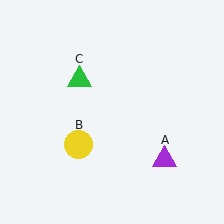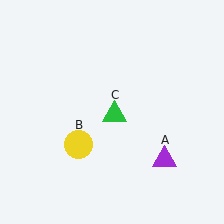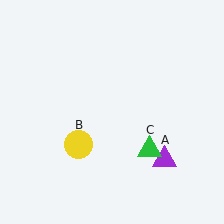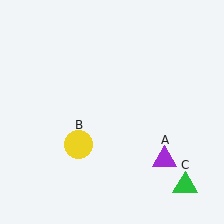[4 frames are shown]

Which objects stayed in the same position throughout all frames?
Purple triangle (object A) and yellow circle (object B) remained stationary.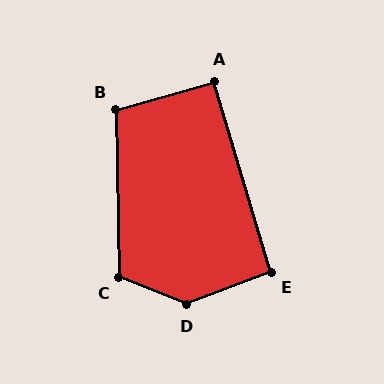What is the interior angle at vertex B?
Approximately 105 degrees (obtuse).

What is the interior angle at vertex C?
Approximately 113 degrees (obtuse).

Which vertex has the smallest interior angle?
A, at approximately 91 degrees.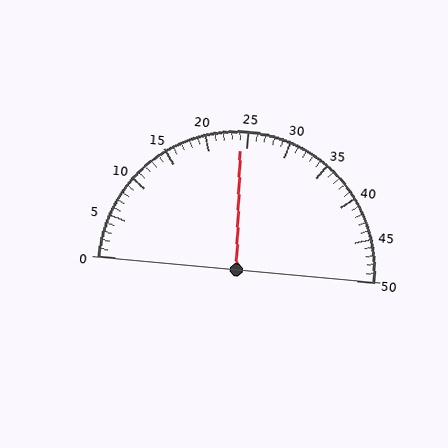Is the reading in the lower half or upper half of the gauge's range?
The reading is in the lower half of the range (0 to 50).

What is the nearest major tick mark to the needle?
The nearest major tick mark is 25.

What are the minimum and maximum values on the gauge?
The gauge ranges from 0 to 50.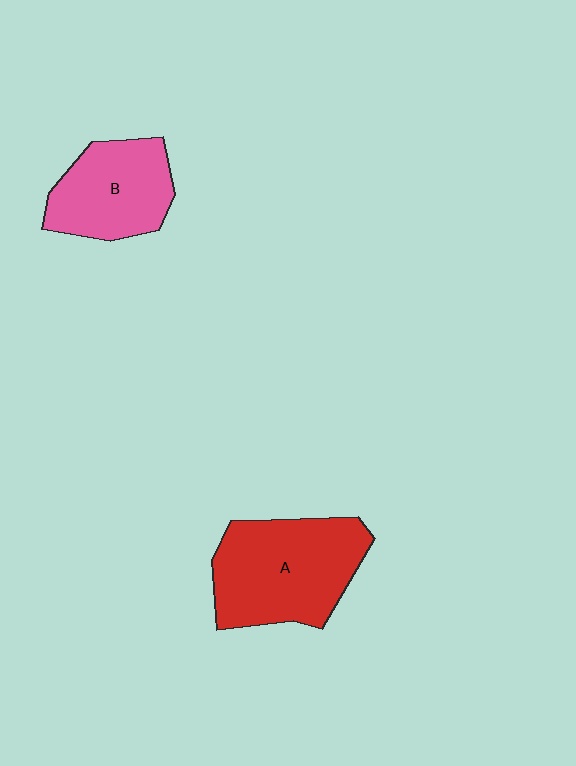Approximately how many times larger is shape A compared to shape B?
Approximately 1.4 times.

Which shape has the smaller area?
Shape B (pink).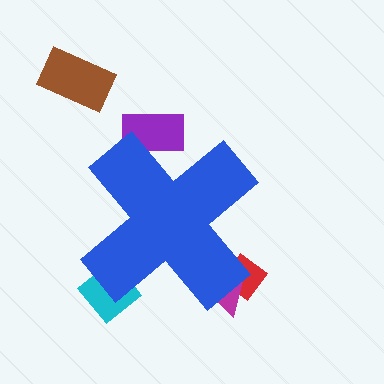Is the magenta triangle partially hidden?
Yes, the magenta triangle is partially hidden behind the blue cross.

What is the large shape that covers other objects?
A blue cross.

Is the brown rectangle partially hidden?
No, the brown rectangle is fully visible.